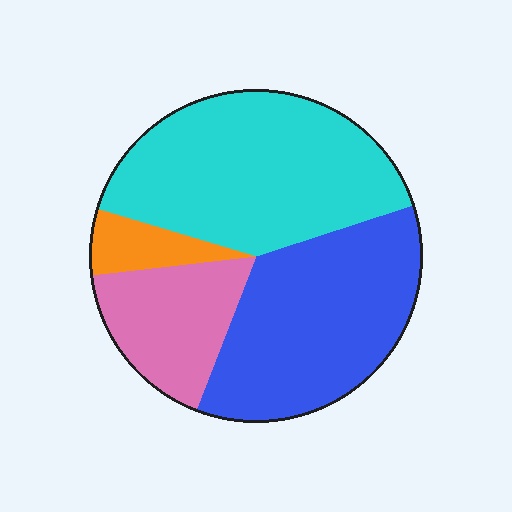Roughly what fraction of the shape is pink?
Pink covers around 15% of the shape.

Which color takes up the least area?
Orange, at roughly 5%.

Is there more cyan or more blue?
Cyan.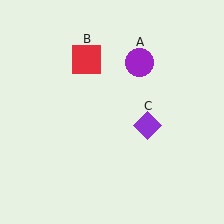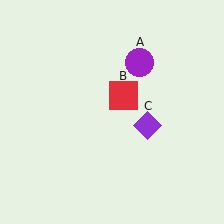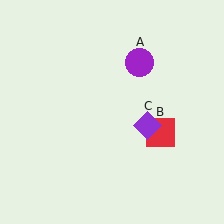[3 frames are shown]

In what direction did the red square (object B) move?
The red square (object B) moved down and to the right.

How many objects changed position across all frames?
1 object changed position: red square (object B).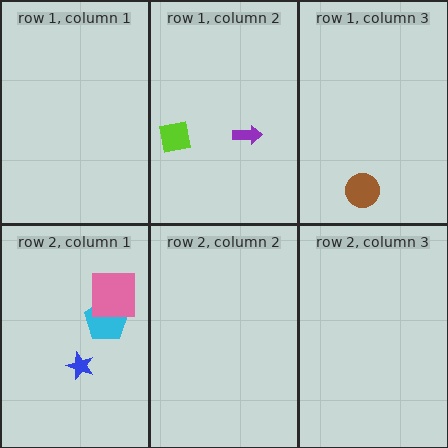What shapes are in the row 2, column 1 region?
The cyan pentagon, the blue star, the pink square.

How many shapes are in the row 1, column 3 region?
1.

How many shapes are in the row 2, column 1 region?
3.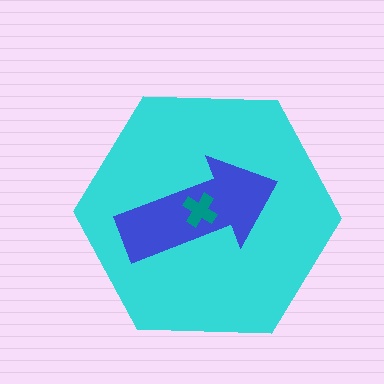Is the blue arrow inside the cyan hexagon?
Yes.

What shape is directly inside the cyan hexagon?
The blue arrow.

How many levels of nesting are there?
3.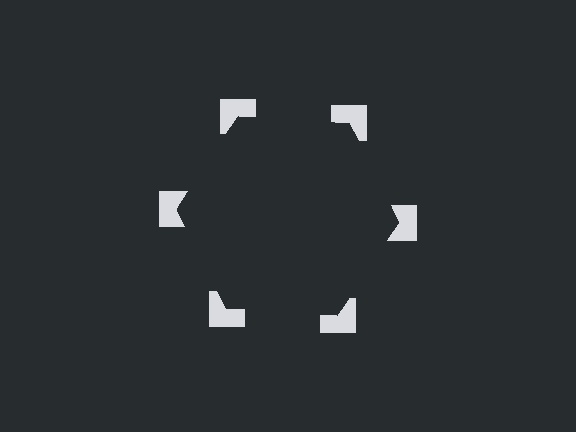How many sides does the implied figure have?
6 sides.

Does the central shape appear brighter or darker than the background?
It typically appears slightly darker than the background, even though no actual brightness change is drawn.